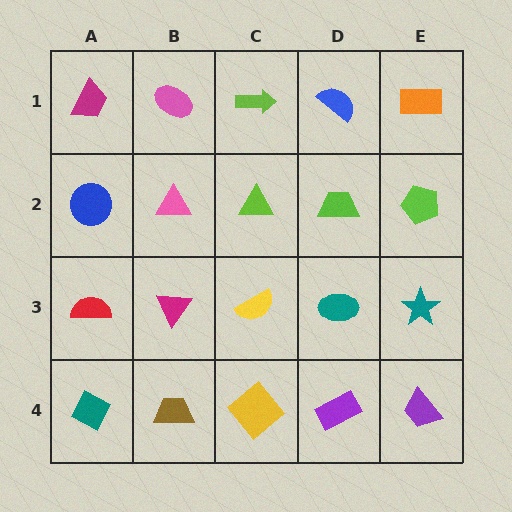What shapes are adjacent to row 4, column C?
A yellow semicircle (row 3, column C), a brown trapezoid (row 4, column B), a purple rectangle (row 4, column D).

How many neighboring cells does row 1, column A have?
2.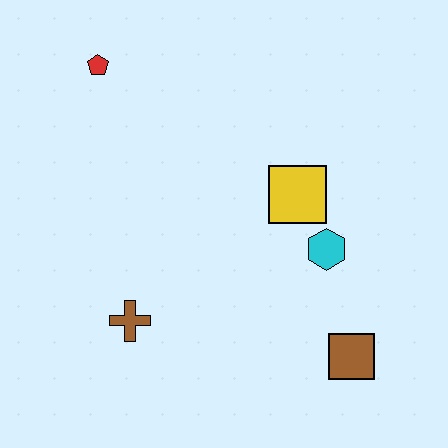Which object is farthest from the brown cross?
The red pentagon is farthest from the brown cross.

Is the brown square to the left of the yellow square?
No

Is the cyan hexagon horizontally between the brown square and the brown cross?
Yes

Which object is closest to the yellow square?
The cyan hexagon is closest to the yellow square.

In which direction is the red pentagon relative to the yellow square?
The red pentagon is to the left of the yellow square.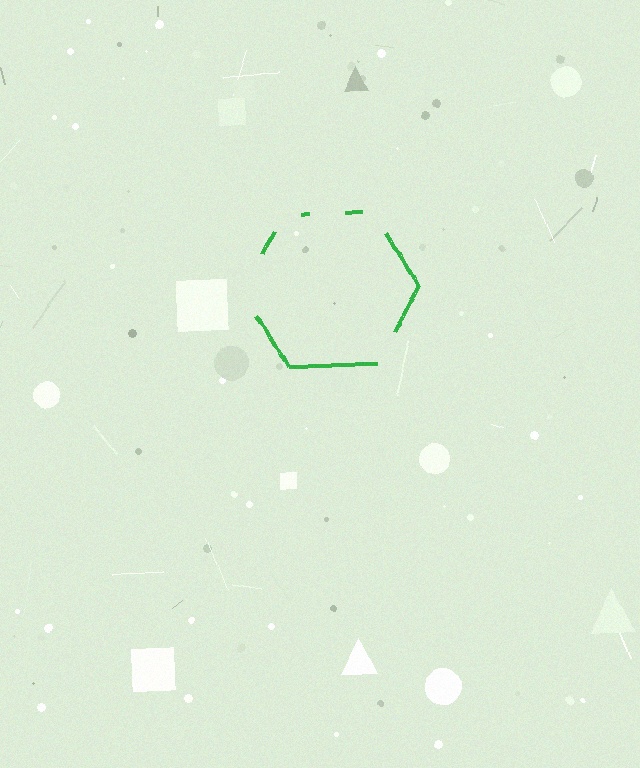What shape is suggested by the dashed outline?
The dashed outline suggests a hexagon.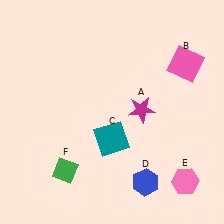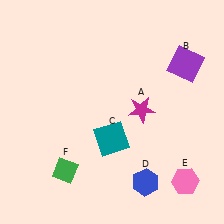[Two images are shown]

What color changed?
The square (B) changed from pink in Image 1 to purple in Image 2.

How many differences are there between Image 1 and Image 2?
There is 1 difference between the two images.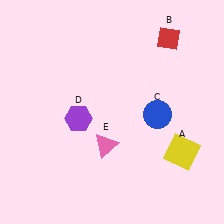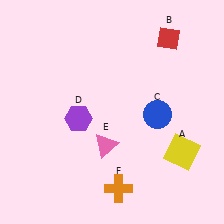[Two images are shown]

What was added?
An orange cross (F) was added in Image 2.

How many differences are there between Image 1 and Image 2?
There is 1 difference between the two images.